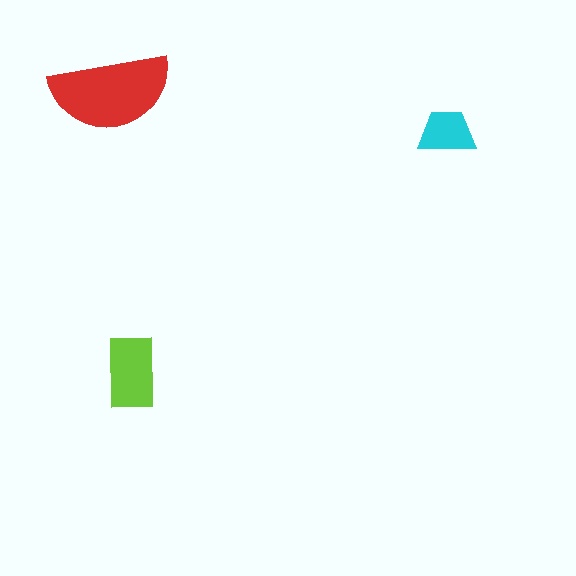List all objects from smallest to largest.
The cyan trapezoid, the lime rectangle, the red semicircle.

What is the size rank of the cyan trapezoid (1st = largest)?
3rd.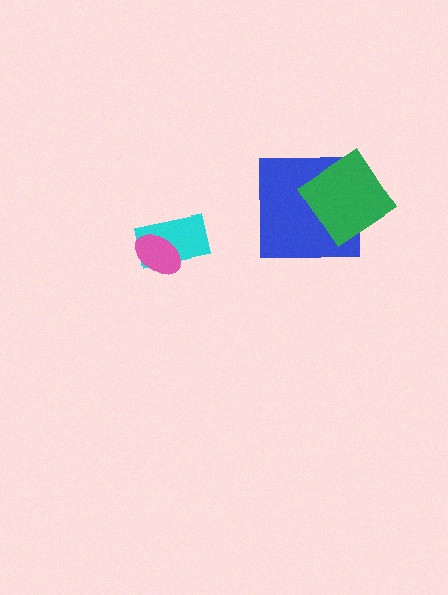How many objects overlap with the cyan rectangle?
1 object overlaps with the cyan rectangle.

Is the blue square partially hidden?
Yes, it is partially covered by another shape.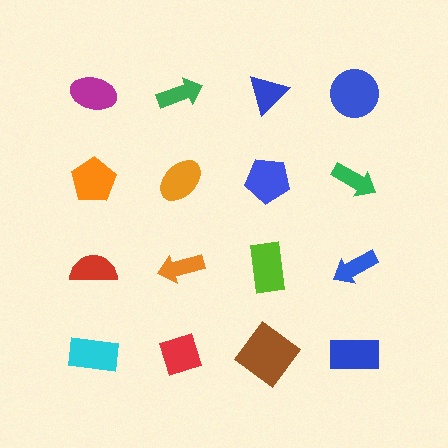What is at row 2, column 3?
A blue pentagon.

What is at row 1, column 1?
A magenta ellipse.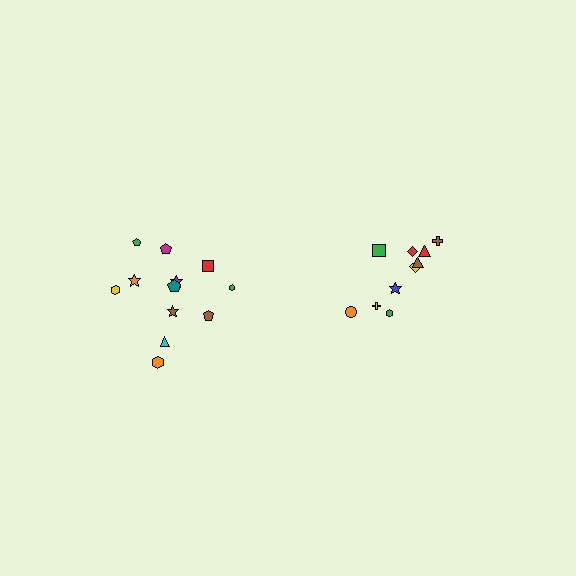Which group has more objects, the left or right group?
The left group.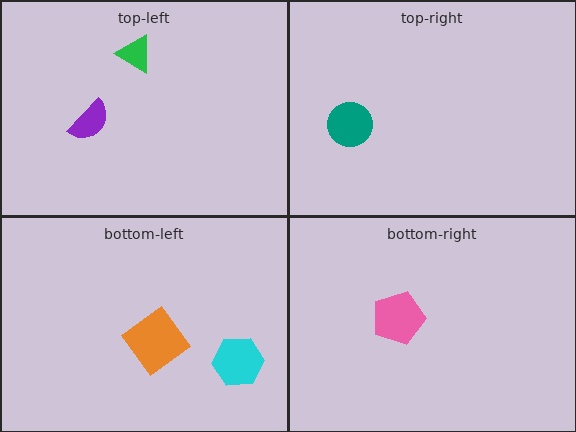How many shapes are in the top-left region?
2.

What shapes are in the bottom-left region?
The cyan hexagon, the orange diamond.